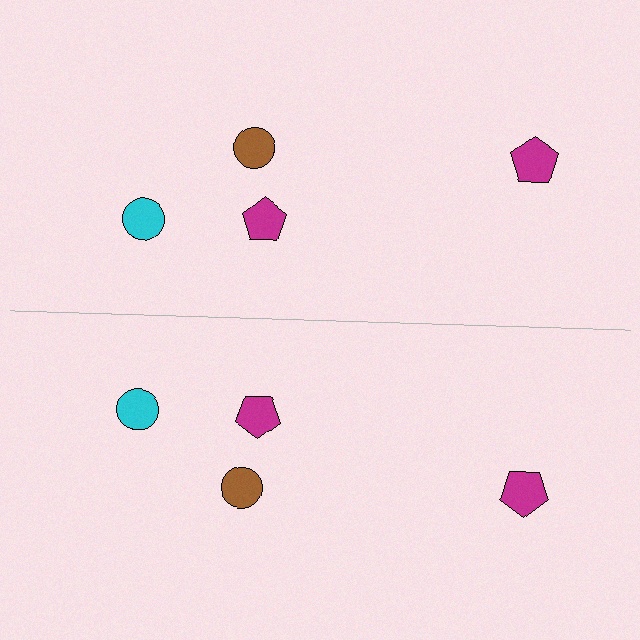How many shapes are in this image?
There are 8 shapes in this image.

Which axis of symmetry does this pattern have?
The pattern has a horizontal axis of symmetry running through the center of the image.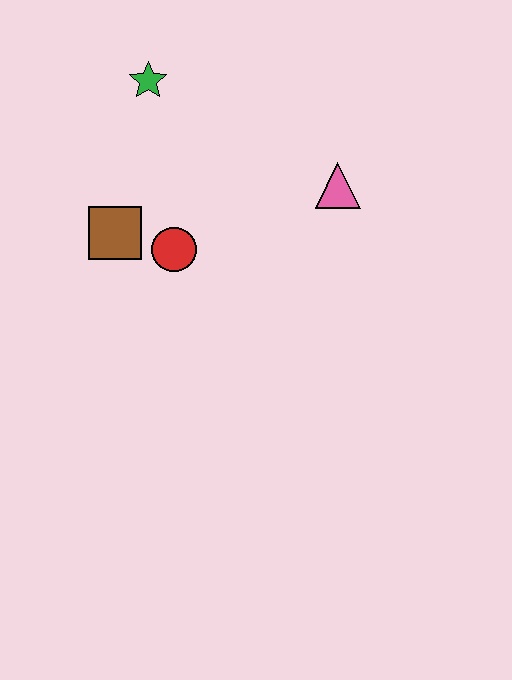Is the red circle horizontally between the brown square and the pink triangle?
Yes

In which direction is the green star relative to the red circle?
The green star is above the red circle.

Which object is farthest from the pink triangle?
The brown square is farthest from the pink triangle.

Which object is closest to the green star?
The brown square is closest to the green star.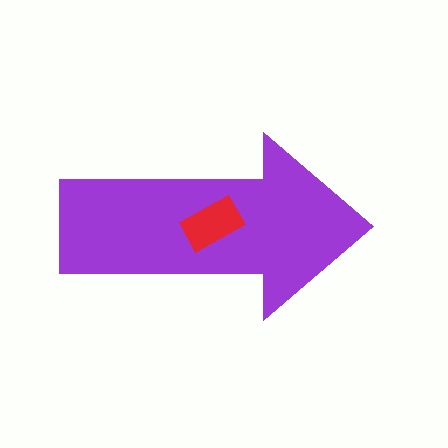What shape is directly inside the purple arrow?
The red rectangle.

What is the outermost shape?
The purple arrow.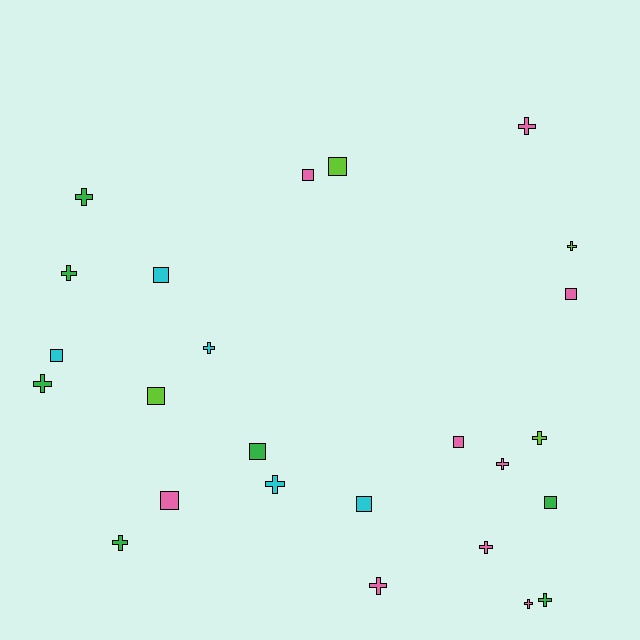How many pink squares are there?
There are 4 pink squares.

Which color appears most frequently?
Pink, with 9 objects.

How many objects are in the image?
There are 25 objects.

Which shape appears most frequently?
Cross, with 14 objects.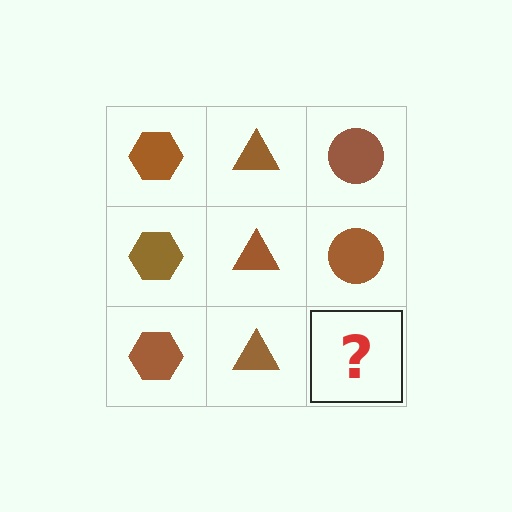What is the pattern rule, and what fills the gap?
The rule is that each column has a consistent shape. The gap should be filled with a brown circle.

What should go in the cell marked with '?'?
The missing cell should contain a brown circle.